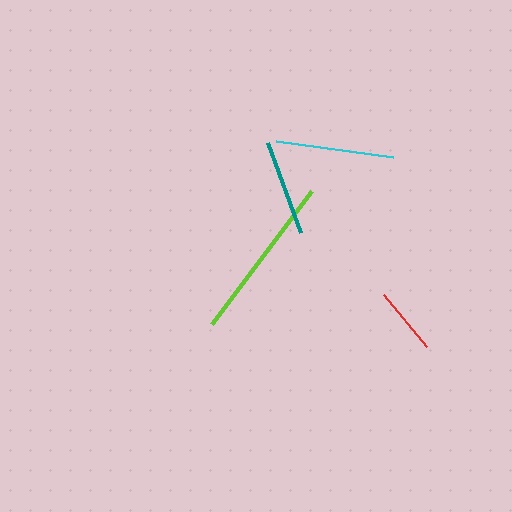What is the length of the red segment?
The red segment is approximately 68 pixels long.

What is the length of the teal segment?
The teal segment is approximately 96 pixels long.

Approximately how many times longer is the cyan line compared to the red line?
The cyan line is approximately 1.7 times the length of the red line.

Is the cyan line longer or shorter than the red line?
The cyan line is longer than the red line.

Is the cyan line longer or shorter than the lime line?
The lime line is longer than the cyan line.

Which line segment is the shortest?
The red line is the shortest at approximately 68 pixels.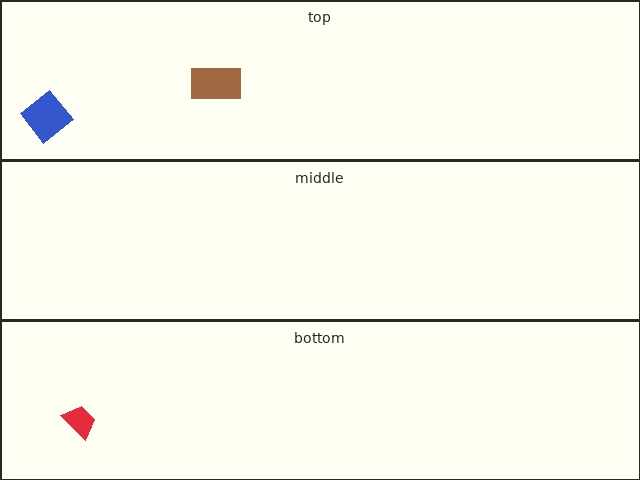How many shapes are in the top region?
2.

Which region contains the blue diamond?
The top region.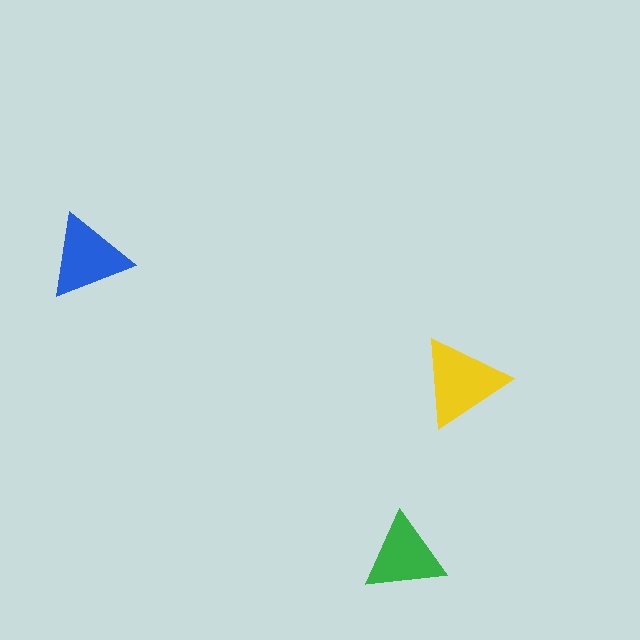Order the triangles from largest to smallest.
the yellow one, the blue one, the green one.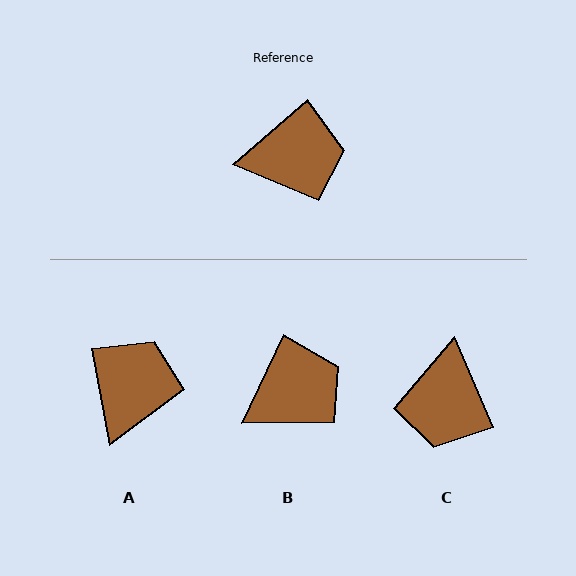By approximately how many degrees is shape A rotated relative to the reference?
Approximately 60 degrees counter-clockwise.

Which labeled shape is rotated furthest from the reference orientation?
C, about 107 degrees away.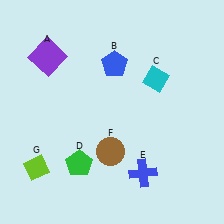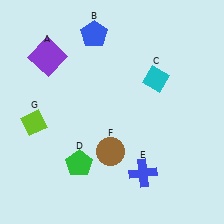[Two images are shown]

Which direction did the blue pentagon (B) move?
The blue pentagon (B) moved up.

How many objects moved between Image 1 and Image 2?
2 objects moved between the two images.